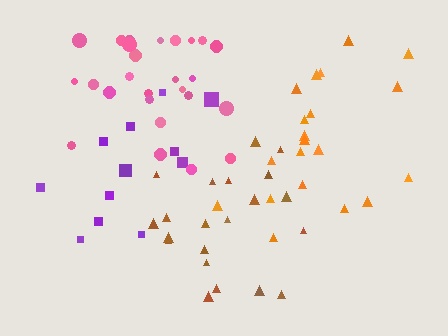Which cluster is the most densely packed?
Brown.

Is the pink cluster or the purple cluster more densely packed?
Pink.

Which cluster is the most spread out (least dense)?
Purple.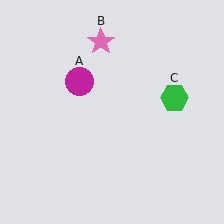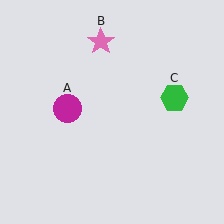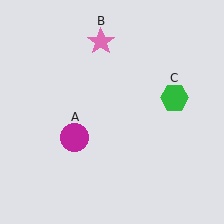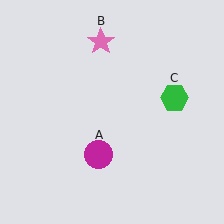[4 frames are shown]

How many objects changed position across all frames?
1 object changed position: magenta circle (object A).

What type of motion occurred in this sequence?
The magenta circle (object A) rotated counterclockwise around the center of the scene.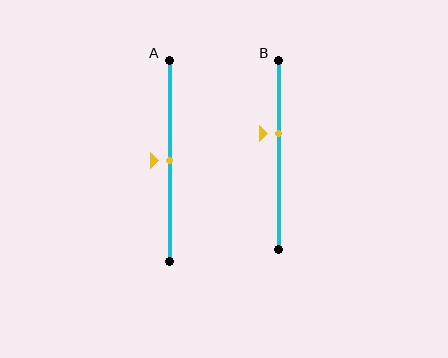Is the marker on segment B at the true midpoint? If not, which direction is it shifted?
No, the marker on segment B is shifted upward by about 11% of the segment length.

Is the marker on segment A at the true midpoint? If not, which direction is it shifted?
Yes, the marker on segment A is at the true midpoint.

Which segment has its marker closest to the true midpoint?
Segment A has its marker closest to the true midpoint.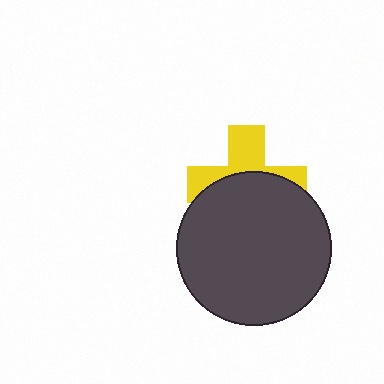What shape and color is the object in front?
The object in front is a dark gray circle.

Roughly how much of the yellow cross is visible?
A small part of it is visible (roughly 42%).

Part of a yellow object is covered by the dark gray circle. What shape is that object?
It is a cross.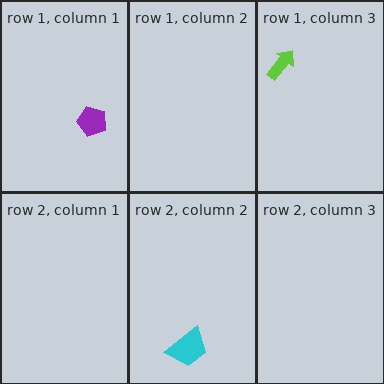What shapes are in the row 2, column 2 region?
The cyan trapezoid.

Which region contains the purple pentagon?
The row 1, column 1 region.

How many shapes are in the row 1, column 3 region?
1.